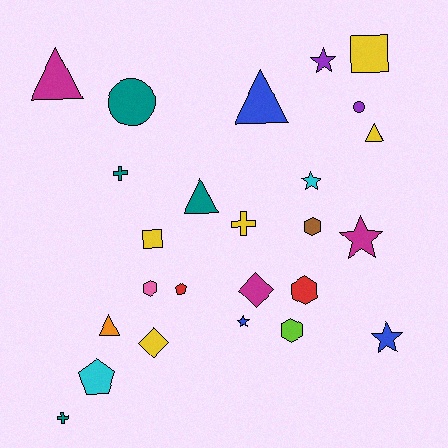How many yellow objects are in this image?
There are 5 yellow objects.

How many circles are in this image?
There are 2 circles.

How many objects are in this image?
There are 25 objects.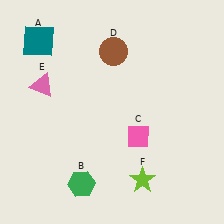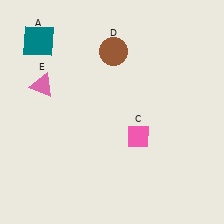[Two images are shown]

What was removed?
The lime star (F), the green hexagon (B) were removed in Image 2.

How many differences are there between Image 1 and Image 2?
There are 2 differences between the two images.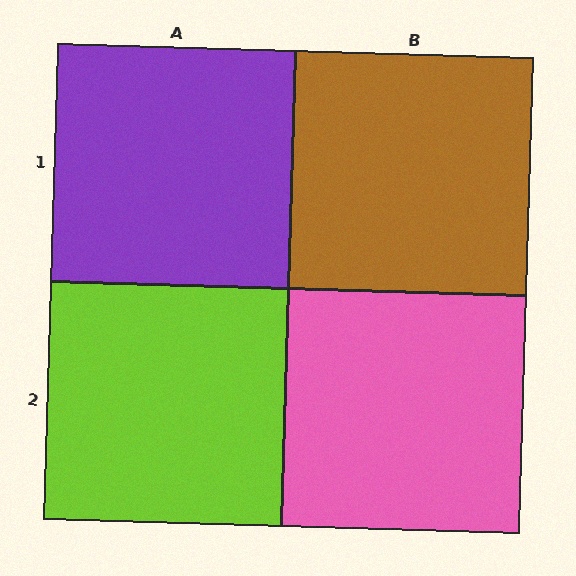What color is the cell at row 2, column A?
Lime.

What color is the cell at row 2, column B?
Pink.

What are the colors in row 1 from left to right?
Purple, brown.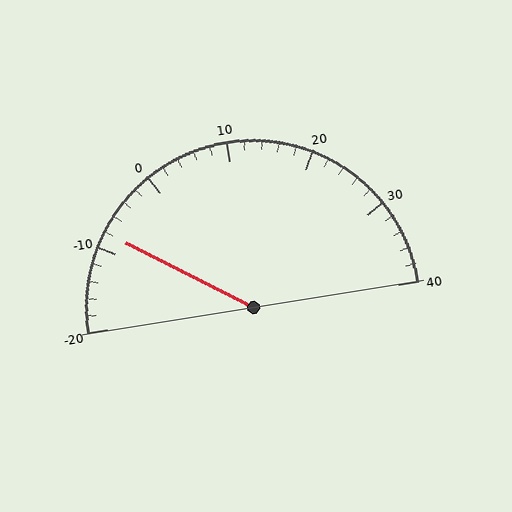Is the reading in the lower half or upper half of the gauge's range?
The reading is in the lower half of the range (-20 to 40).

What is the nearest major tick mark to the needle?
The nearest major tick mark is -10.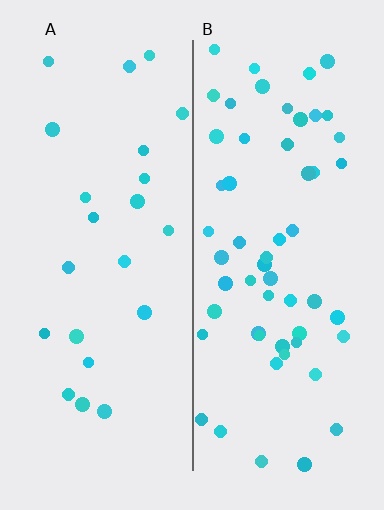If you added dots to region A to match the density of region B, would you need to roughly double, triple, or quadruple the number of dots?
Approximately triple.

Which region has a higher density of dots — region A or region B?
B (the right).